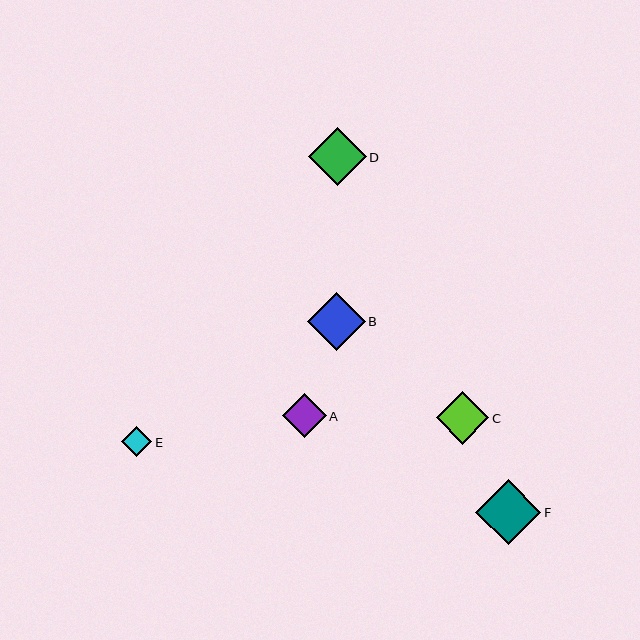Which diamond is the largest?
Diamond F is the largest with a size of approximately 65 pixels.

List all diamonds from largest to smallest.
From largest to smallest: F, B, D, C, A, E.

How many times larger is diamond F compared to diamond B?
Diamond F is approximately 1.1 times the size of diamond B.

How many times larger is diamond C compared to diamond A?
Diamond C is approximately 1.2 times the size of diamond A.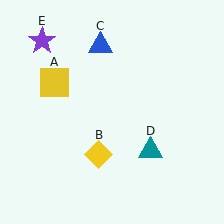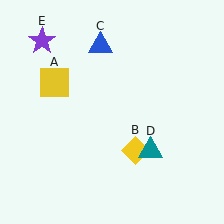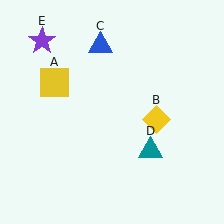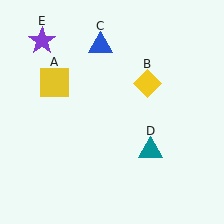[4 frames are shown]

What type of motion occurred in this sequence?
The yellow diamond (object B) rotated counterclockwise around the center of the scene.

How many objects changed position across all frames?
1 object changed position: yellow diamond (object B).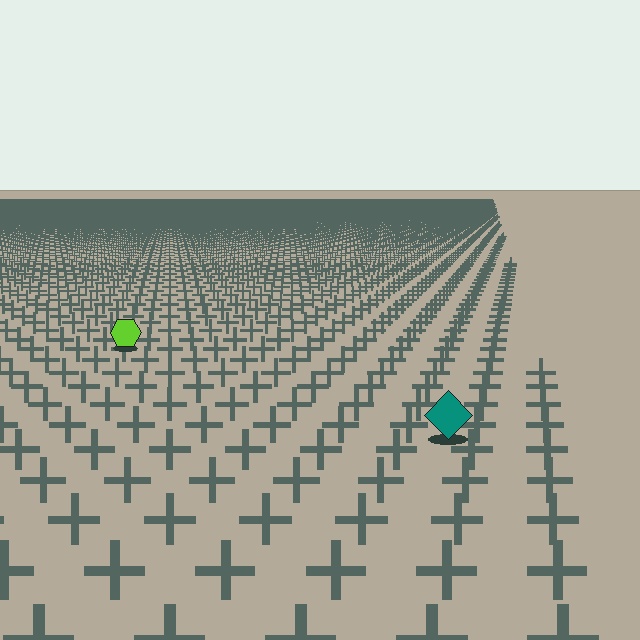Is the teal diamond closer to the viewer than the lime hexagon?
Yes. The teal diamond is closer — you can tell from the texture gradient: the ground texture is coarser near it.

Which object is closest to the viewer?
The teal diamond is closest. The texture marks near it are larger and more spread out.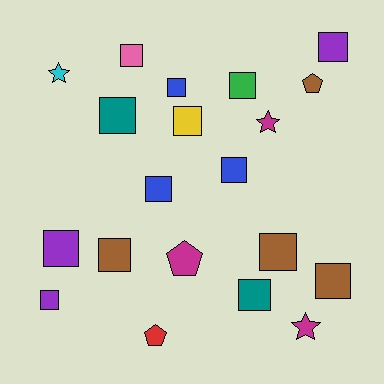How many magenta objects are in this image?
There are 3 magenta objects.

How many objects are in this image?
There are 20 objects.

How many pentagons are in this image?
There are 3 pentagons.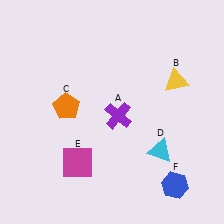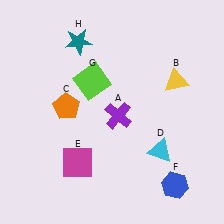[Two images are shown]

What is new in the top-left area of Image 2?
A lime square (G) was added in the top-left area of Image 2.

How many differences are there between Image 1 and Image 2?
There are 2 differences between the two images.